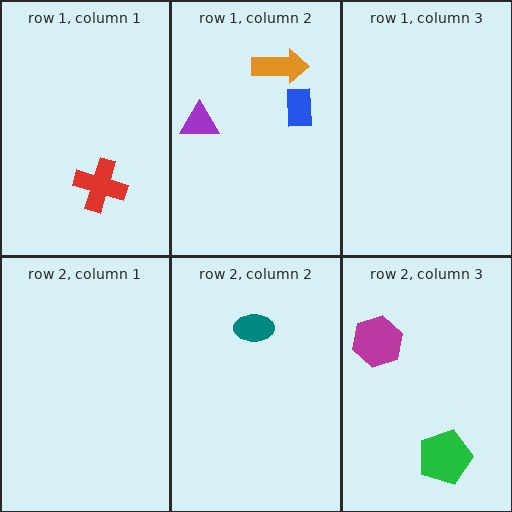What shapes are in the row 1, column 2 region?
The purple triangle, the blue rectangle, the orange arrow.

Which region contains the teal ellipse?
The row 2, column 2 region.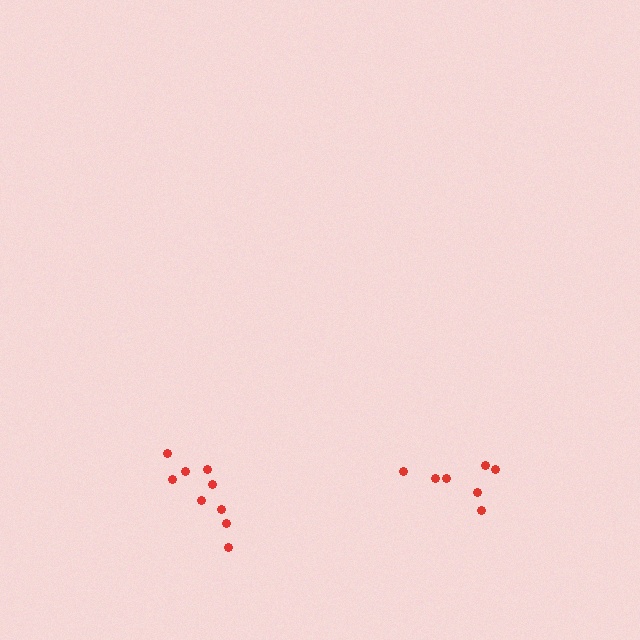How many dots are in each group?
Group 1: 7 dots, Group 2: 9 dots (16 total).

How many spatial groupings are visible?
There are 2 spatial groupings.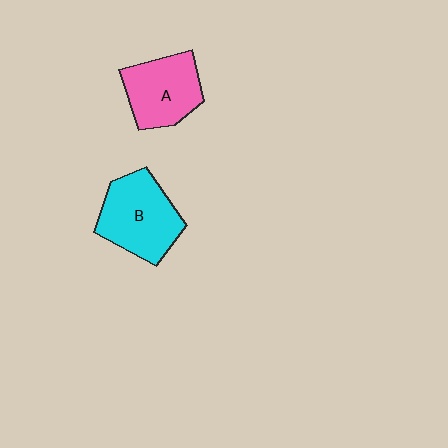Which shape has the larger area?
Shape B (cyan).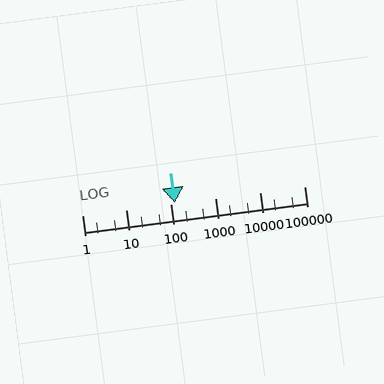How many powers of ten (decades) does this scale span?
The scale spans 5 decades, from 1 to 100000.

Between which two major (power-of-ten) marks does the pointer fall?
The pointer is between 100 and 1000.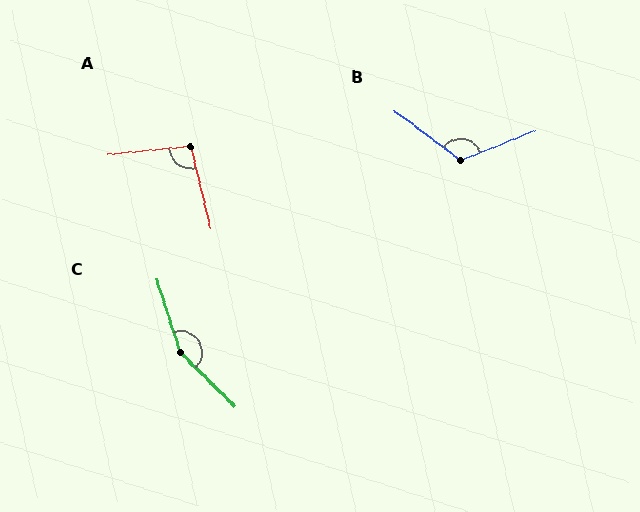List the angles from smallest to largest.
A (98°), B (121°), C (152°).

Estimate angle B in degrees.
Approximately 121 degrees.